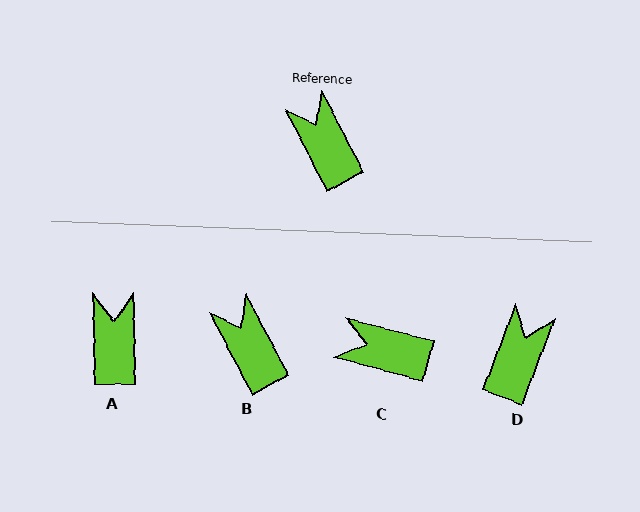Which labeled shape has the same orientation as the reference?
B.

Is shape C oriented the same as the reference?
No, it is off by about 48 degrees.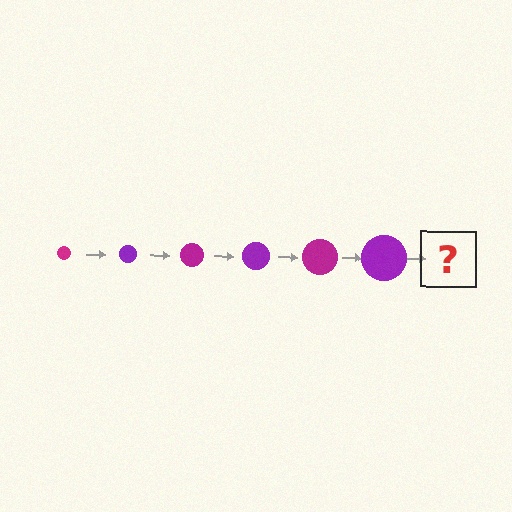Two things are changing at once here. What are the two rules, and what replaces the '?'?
The two rules are that the circle grows larger each step and the color cycles through magenta and purple. The '?' should be a magenta circle, larger than the previous one.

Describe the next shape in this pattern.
It should be a magenta circle, larger than the previous one.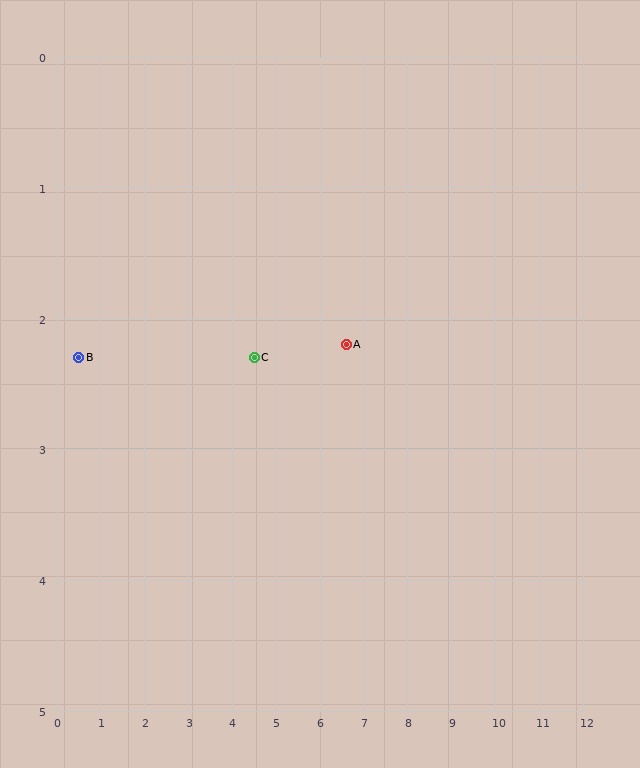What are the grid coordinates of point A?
Point A is at approximately (6.6, 2.2).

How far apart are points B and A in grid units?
Points B and A are about 6.1 grid units apart.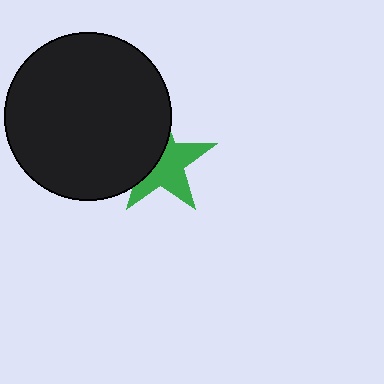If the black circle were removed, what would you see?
You would see the complete green star.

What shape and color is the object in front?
The object in front is a black circle.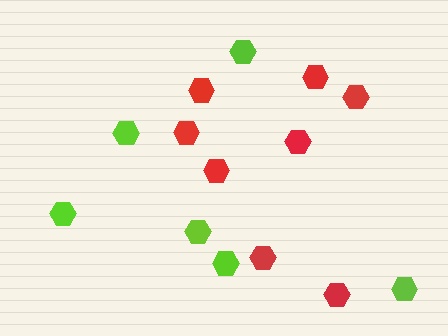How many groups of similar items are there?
There are 2 groups: one group of red hexagons (8) and one group of lime hexagons (6).